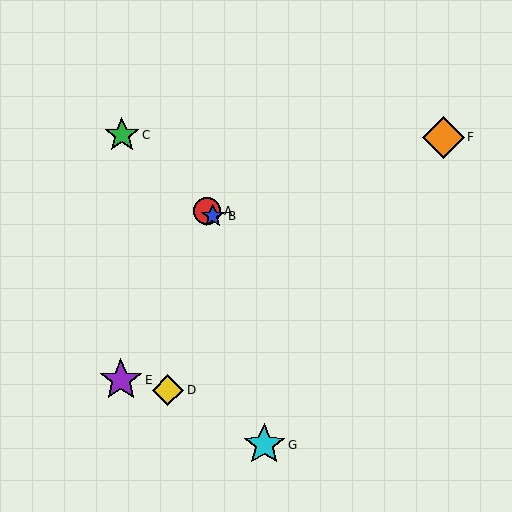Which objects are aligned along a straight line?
Objects A, B, C are aligned along a straight line.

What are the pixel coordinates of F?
Object F is at (443, 137).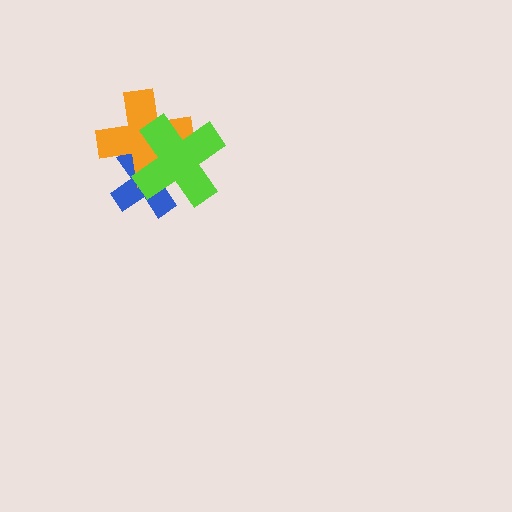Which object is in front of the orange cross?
The lime cross is in front of the orange cross.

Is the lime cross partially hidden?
No, no other shape covers it.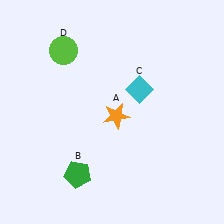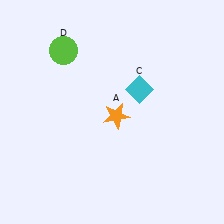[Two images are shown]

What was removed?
The green pentagon (B) was removed in Image 2.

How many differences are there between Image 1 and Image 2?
There is 1 difference between the two images.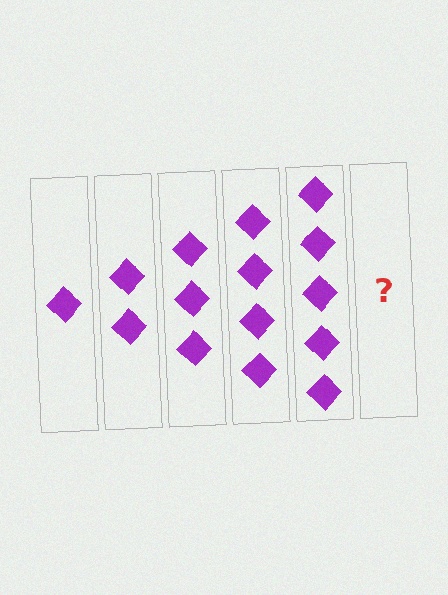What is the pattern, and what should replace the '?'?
The pattern is that each step adds one more diamond. The '?' should be 6 diamonds.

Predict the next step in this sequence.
The next step is 6 diamonds.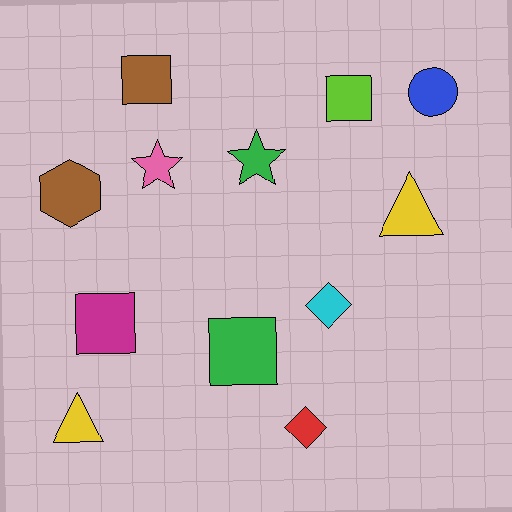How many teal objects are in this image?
There are no teal objects.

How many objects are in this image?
There are 12 objects.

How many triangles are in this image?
There are 2 triangles.